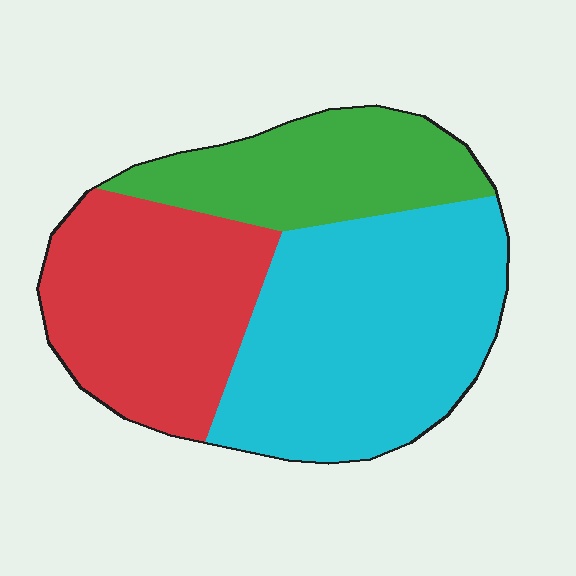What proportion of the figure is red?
Red covers roughly 30% of the figure.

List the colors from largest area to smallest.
From largest to smallest: cyan, red, green.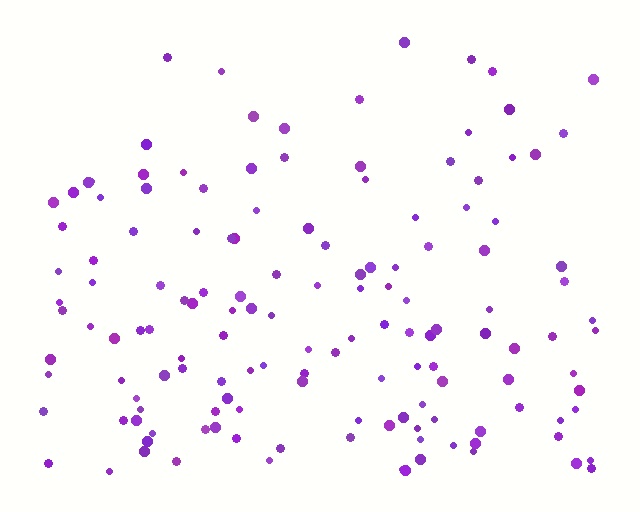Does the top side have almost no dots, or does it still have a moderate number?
Still a moderate number, just noticeably fewer than the bottom.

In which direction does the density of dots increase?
From top to bottom, with the bottom side densest.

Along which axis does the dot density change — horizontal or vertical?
Vertical.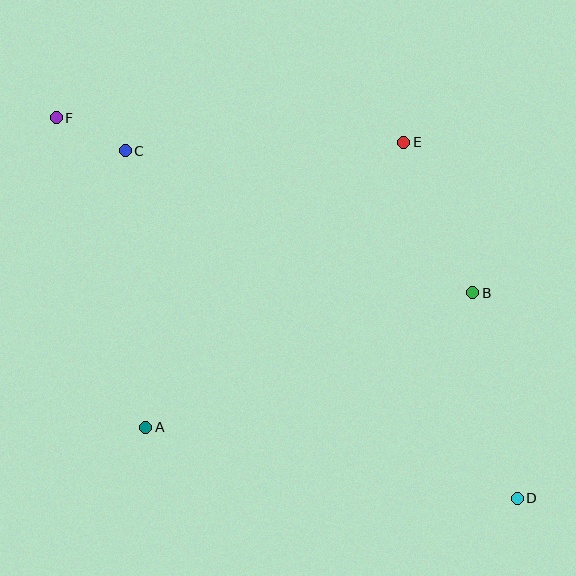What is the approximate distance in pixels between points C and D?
The distance between C and D is approximately 524 pixels.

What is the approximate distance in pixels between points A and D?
The distance between A and D is approximately 378 pixels.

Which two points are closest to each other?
Points C and F are closest to each other.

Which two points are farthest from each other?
Points D and F are farthest from each other.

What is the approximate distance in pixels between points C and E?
The distance between C and E is approximately 279 pixels.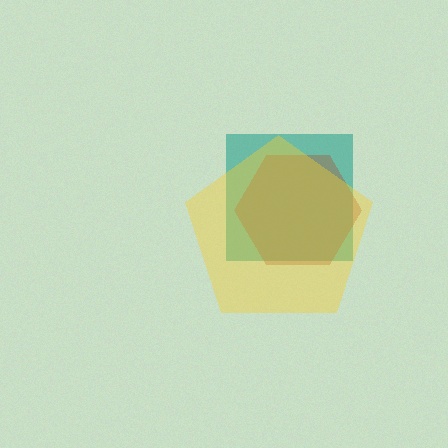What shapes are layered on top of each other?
The layered shapes are: a teal square, a brown hexagon, a yellow pentagon.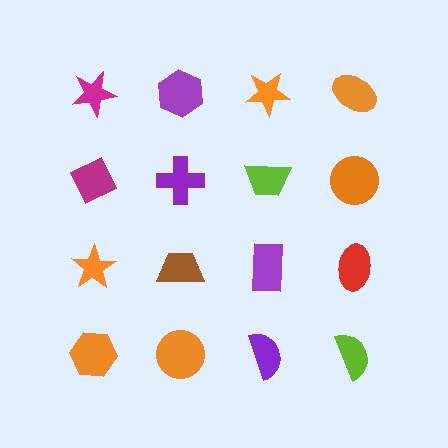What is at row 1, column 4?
An orange ellipse.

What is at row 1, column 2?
A purple hexagon.